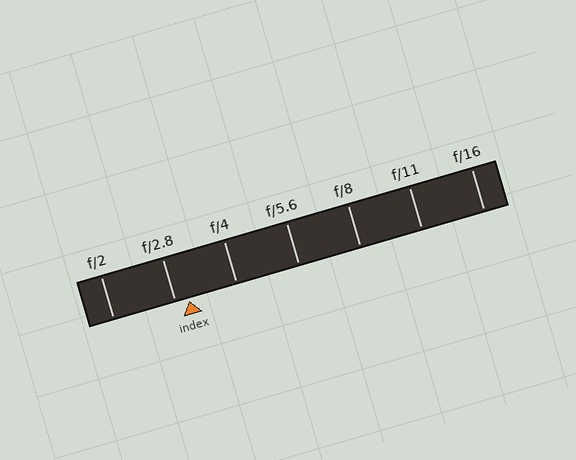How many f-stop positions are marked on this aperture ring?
There are 7 f-stop positions marked.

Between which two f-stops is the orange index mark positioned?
The index mark is between f/2.8 and f/4.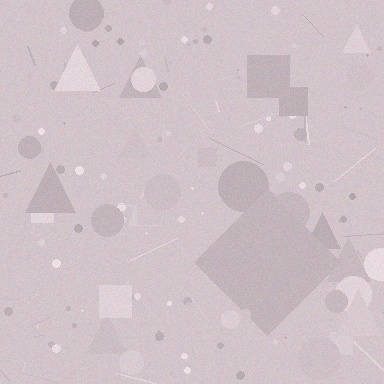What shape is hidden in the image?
A diamond is hidden in the image.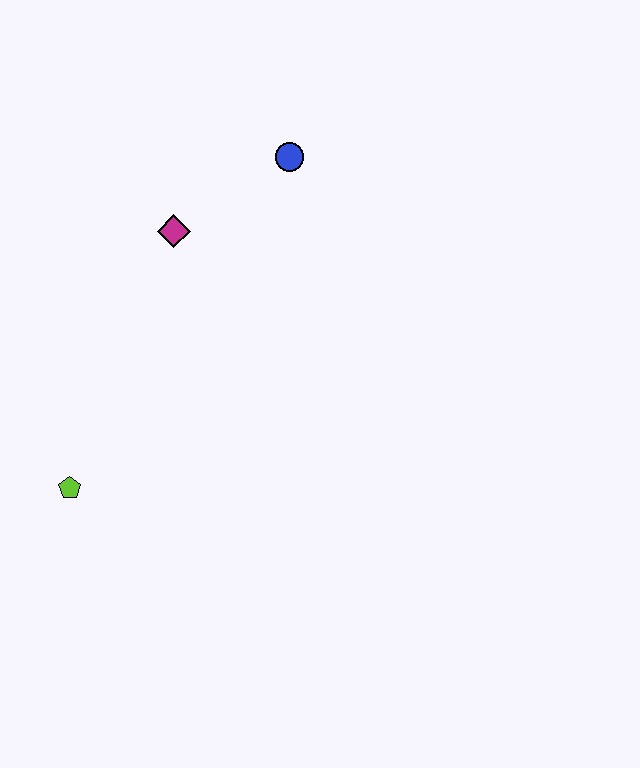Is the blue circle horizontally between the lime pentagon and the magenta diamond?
No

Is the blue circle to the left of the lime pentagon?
No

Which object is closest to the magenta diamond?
The blue circle is closest to the magenta diamond.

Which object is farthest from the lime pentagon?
The blue circle is farthest from the lime pentagon.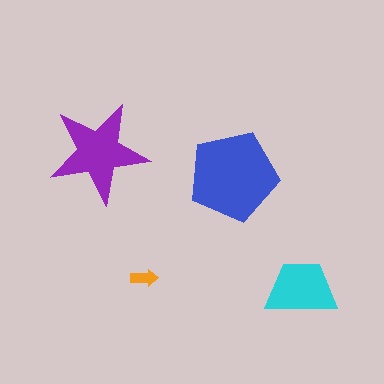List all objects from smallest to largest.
The orange arrow, the cyan trapezoid, the purple star, the blue pentagon.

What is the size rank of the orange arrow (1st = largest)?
4th.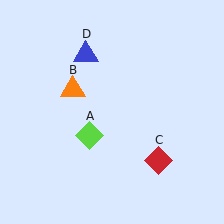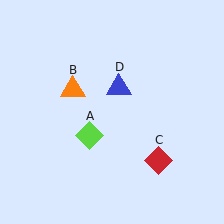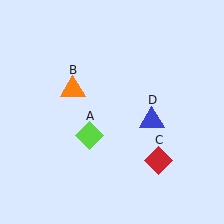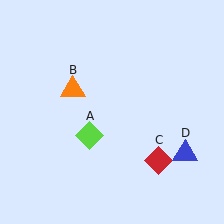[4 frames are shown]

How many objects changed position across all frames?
1 object changed position: blue triangle (object D).